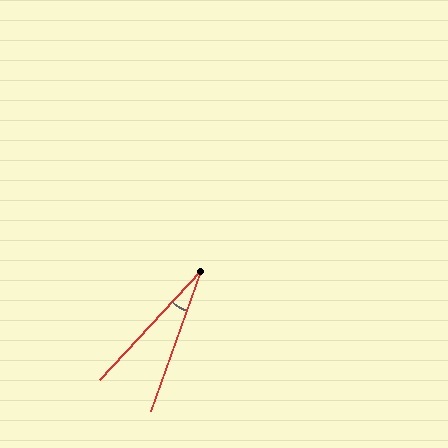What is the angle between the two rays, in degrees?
Approximately 23 degrees.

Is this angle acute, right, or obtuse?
It is acute.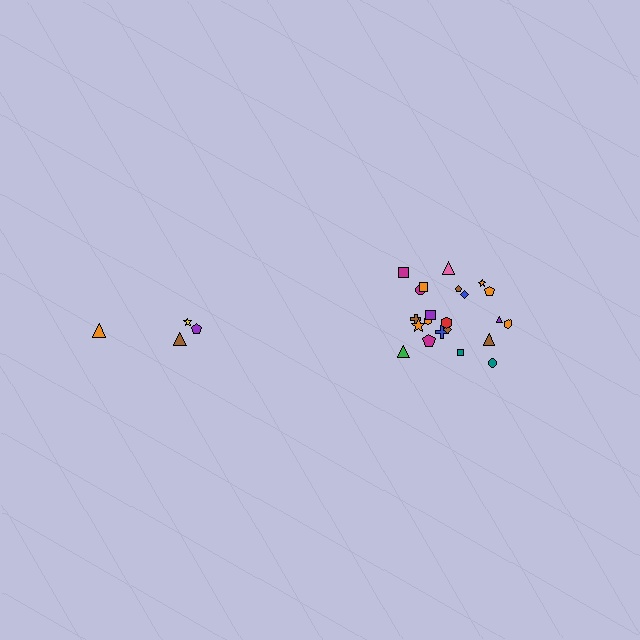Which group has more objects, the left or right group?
The right group.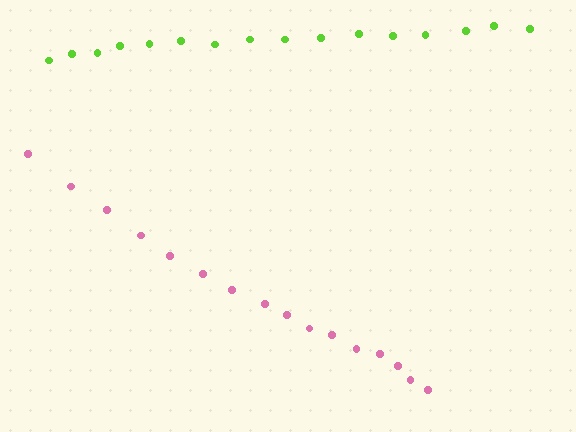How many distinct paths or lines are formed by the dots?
There are 2 distinct paths.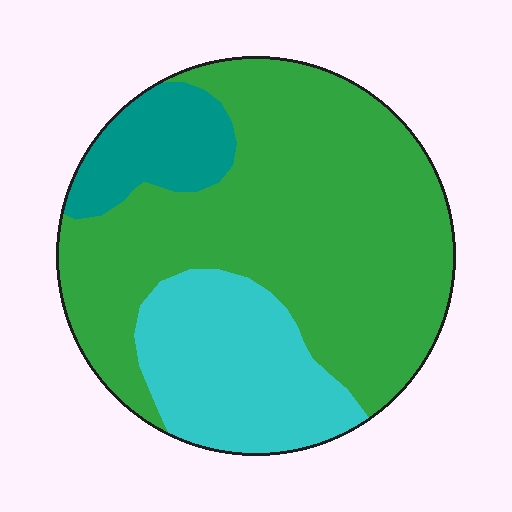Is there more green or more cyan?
Green.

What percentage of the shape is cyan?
Cyan takes up less than a quarter of the shape.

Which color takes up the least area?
Teal, at roughly 10%.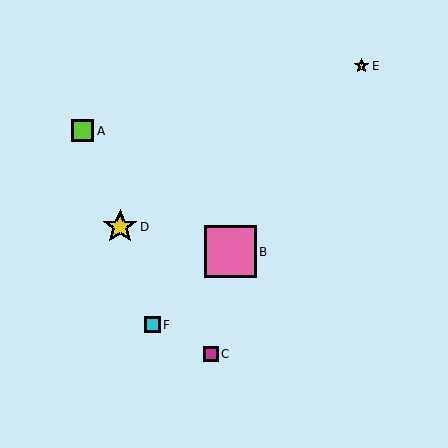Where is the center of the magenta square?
The center of the magenta square is at (211, 354).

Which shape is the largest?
The pink square (labeled B) is the largest.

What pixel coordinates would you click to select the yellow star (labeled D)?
Click at (120, 227) to select the yellow star D.